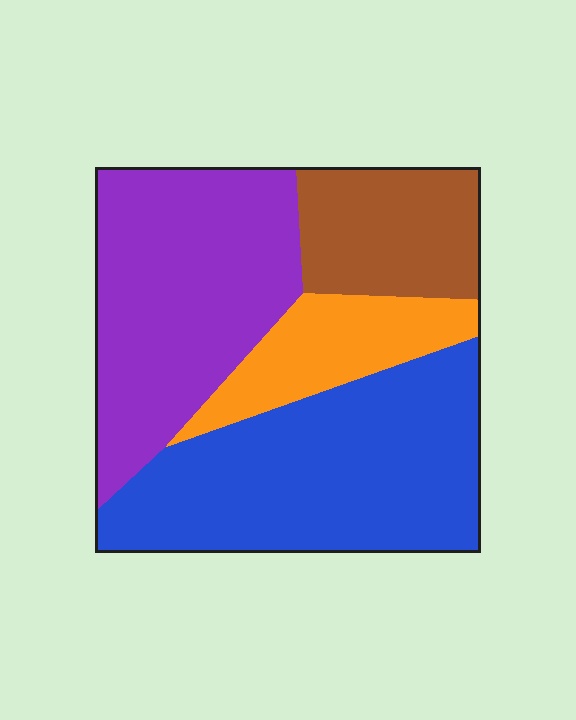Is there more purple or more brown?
Purple.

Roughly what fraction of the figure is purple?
Purple takes up about one third (1/3) of the figure.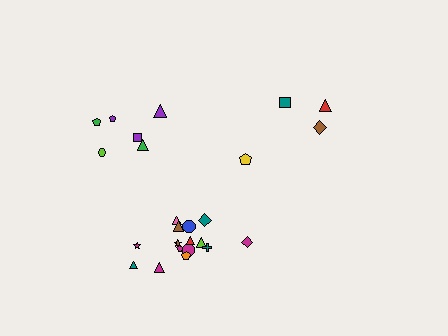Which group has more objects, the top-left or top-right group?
The top-left group.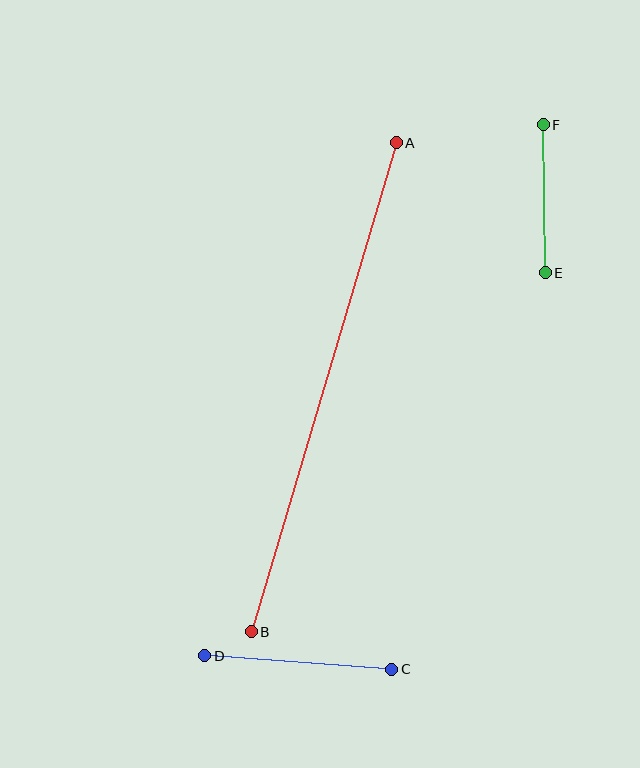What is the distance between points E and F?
The distance is approximately 148 pixels.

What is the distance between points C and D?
The distance is approximately 187 pixels.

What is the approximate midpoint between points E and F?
The midpoint is at approximately (544, 199) pixels.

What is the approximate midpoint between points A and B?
The midpoint is at approximately (324, 387) pixels.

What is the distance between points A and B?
The distance is approximately 510 pixels.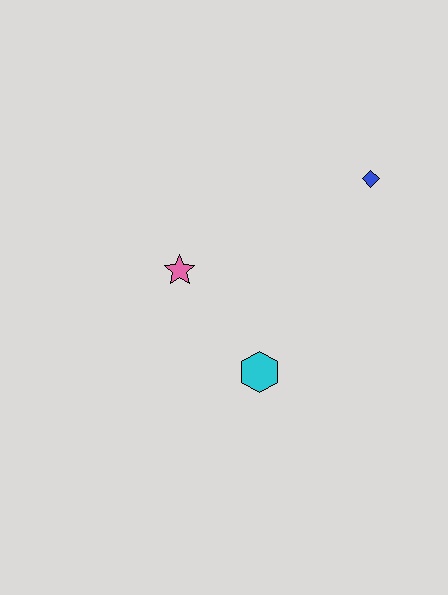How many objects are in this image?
There are 3 objects.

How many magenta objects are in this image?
There are no magenta objects.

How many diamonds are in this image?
There is 1 diamond.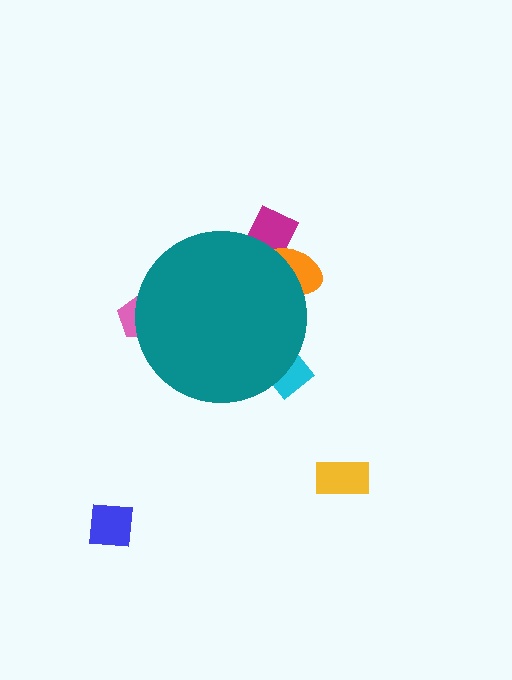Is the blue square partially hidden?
No, the blue square is fully visible.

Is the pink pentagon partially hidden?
Yes, the pink pentagon is partially hidden behind the teal circle.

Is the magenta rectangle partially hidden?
Yes, the magenta rectangle is partially hidden behind the teal circle.